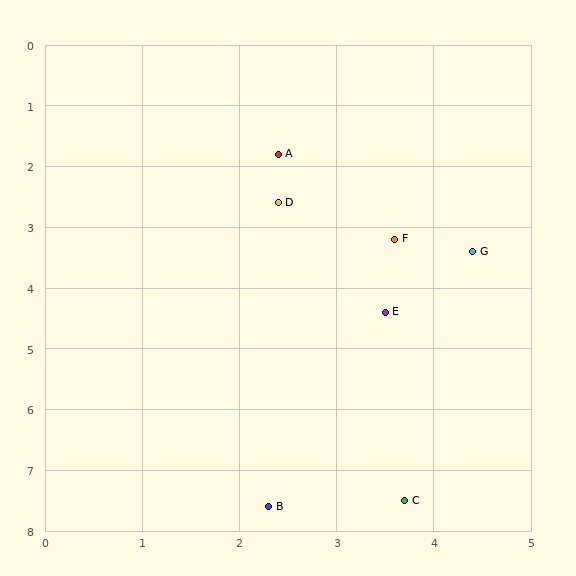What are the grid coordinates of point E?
Point E is at approximately (3.5, 4.4).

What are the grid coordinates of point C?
Point C is at approximately (3.7, 7.5).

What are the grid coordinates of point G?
Point G is at approximately (4.4, 3.4).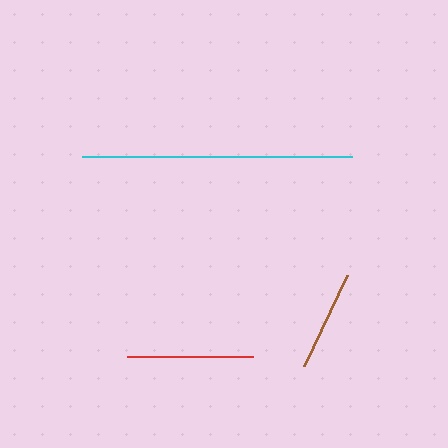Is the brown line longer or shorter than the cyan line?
The cyan line is longer than the brown line.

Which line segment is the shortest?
The brown line is the shortest at approximately 100 pixels.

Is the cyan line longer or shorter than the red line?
The cyan line is longer than the red line.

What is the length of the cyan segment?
The cyan segment is approximately 270 pixels long.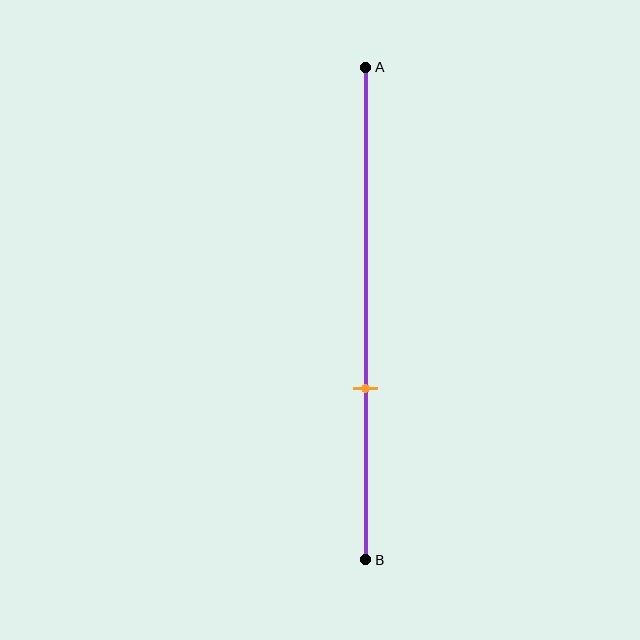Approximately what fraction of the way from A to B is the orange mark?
The orange mark is approximately 65% of the way from A to B.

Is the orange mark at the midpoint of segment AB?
No, the mark is at about 65% from A, not at the 50% midpoint.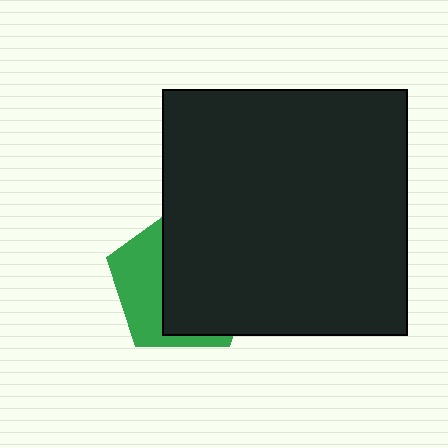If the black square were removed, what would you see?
You would see the complete green pentagon.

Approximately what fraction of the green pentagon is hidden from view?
Roughly 63% of the green pentagon is hidden behind the black square.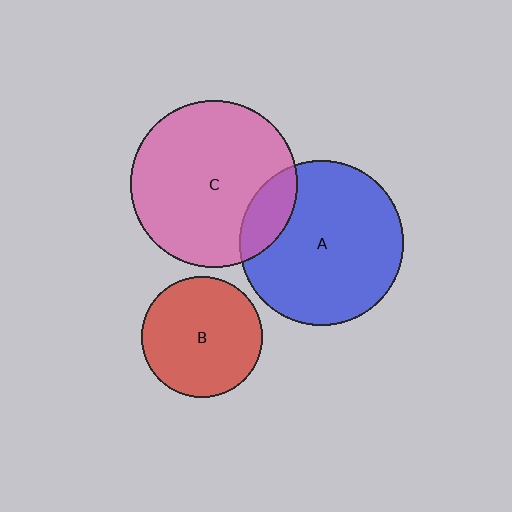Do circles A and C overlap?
Yes.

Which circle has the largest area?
Circle C (pink).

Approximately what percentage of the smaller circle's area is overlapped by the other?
Approximately 15%.